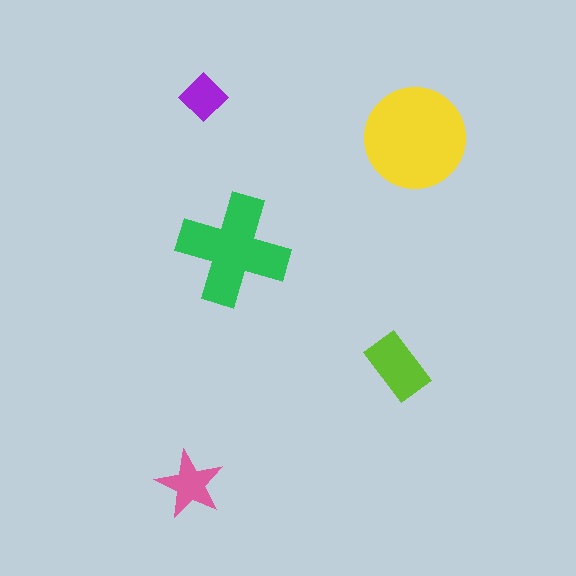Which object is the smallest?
The purple diamond.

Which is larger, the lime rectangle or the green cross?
The green cross.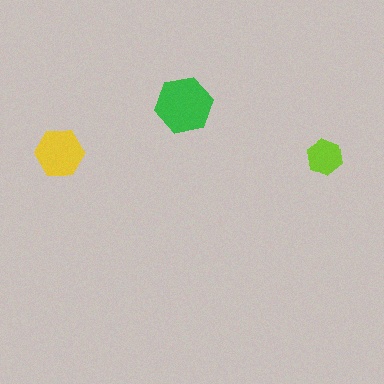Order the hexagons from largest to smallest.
the green one, the yellow one, the lime one.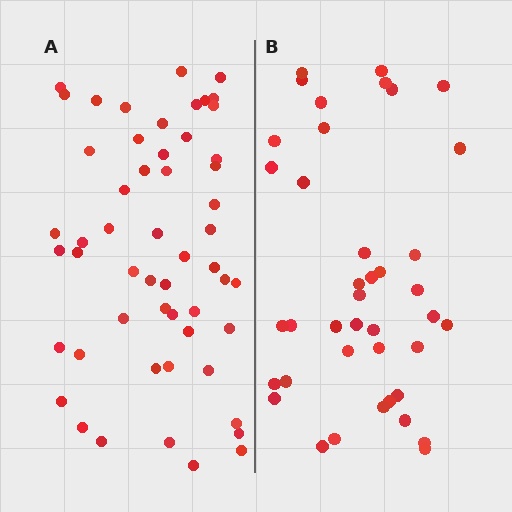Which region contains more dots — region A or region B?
Region A (the left region) has more dots.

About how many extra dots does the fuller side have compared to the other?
Region A has approximately 15 more dots than region B.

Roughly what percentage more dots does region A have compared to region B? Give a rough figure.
About 35% more.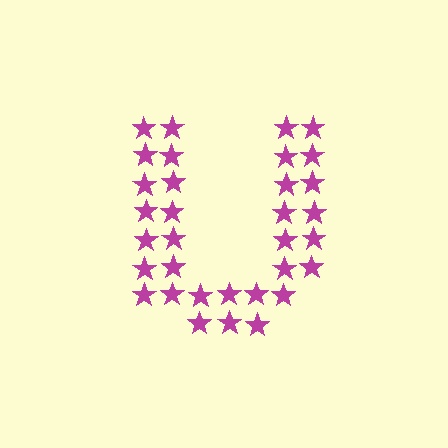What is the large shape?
The large shape is the letter U.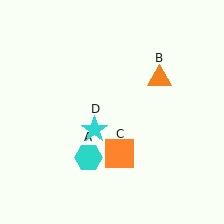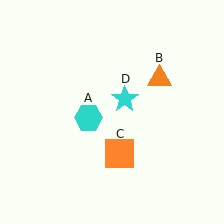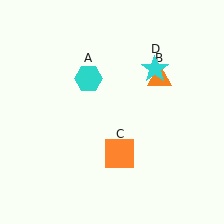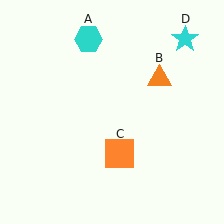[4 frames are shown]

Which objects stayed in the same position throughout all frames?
Orange triangle (object B) and orange square (object C) remained stationary.